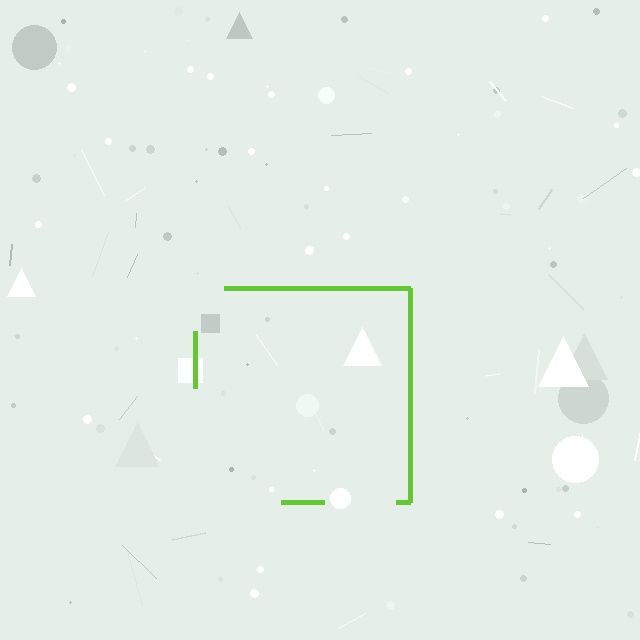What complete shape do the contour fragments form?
The contour fragments form a square.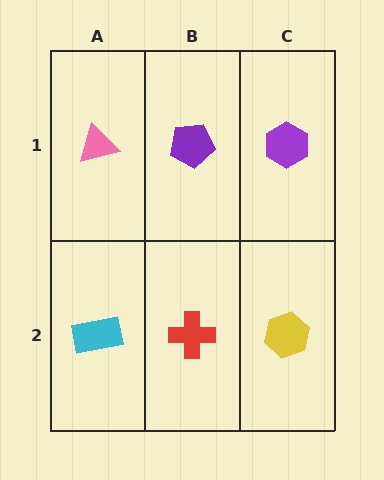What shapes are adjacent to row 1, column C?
A yellow hexagon (row 2, column C), a purple pentagon (row 1, column B).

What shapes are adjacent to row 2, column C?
A purple hexagon (row 1, column C), a red cross (row 2, column B).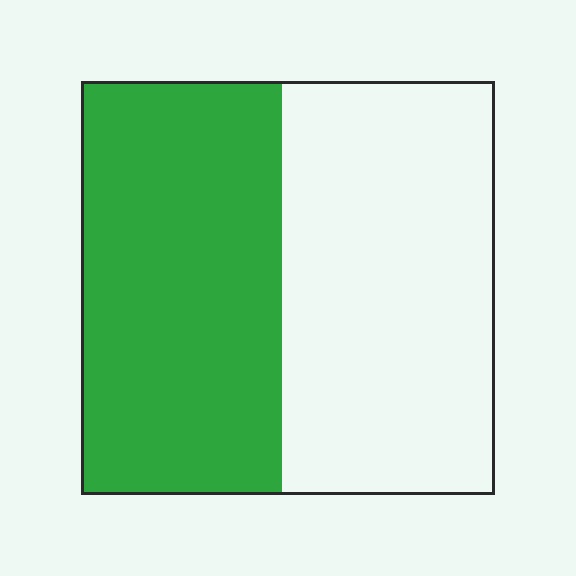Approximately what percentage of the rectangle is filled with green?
Approximately 50%.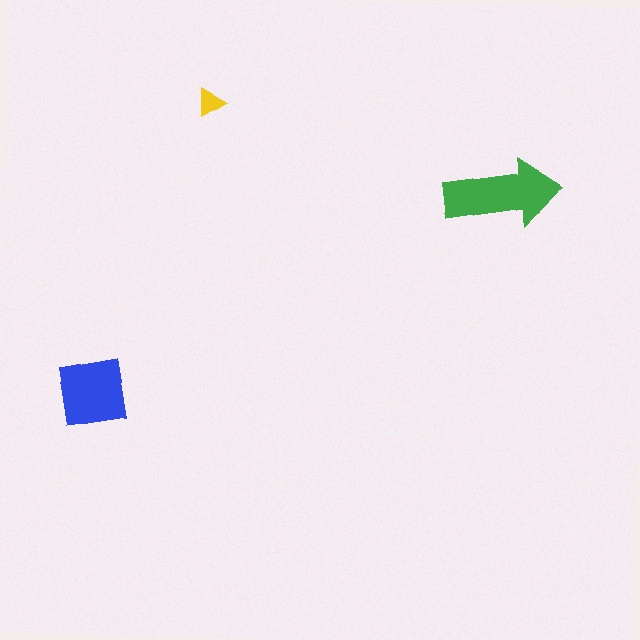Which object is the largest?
The green arrow.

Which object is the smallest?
The yellow triangle.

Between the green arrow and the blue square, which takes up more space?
The green arrow.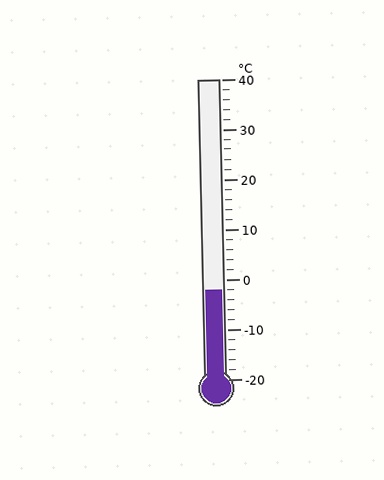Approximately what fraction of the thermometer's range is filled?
The thermometer is filled to approximately 30% of its range.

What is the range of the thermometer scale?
The thermometer scale ranges from -20°C to 40°C.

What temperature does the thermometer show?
The thermometer shows approximately -2°C.